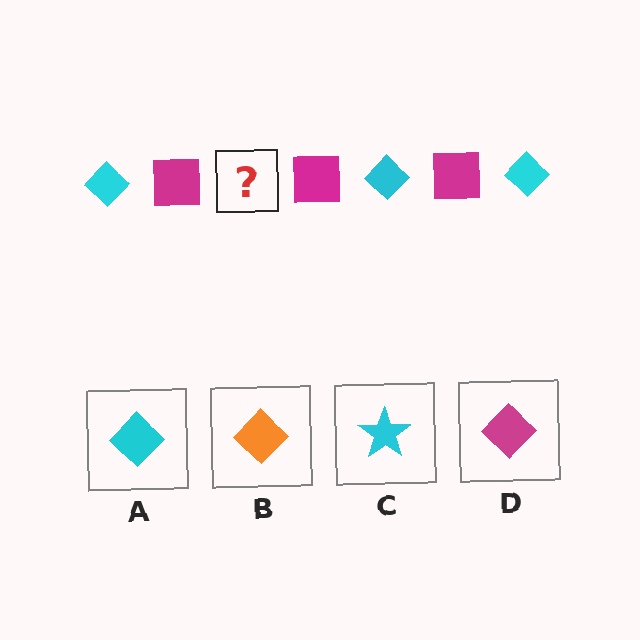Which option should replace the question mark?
Option A.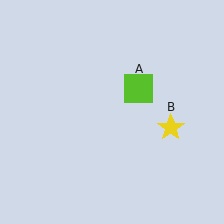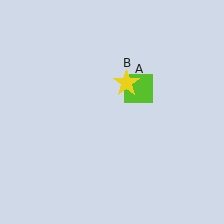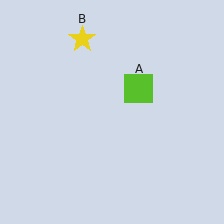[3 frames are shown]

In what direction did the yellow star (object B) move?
The yellow star (object B) moved up and to the left.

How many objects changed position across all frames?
1 object changed position: yellow star (object B).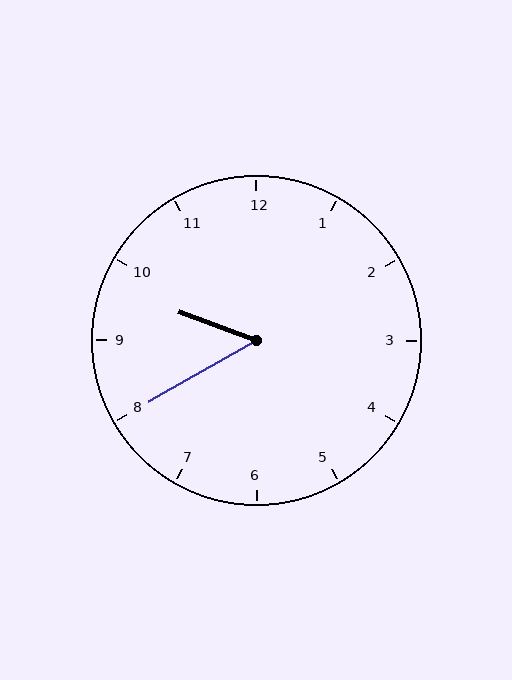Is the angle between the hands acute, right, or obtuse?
It is acute.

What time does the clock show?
9:40.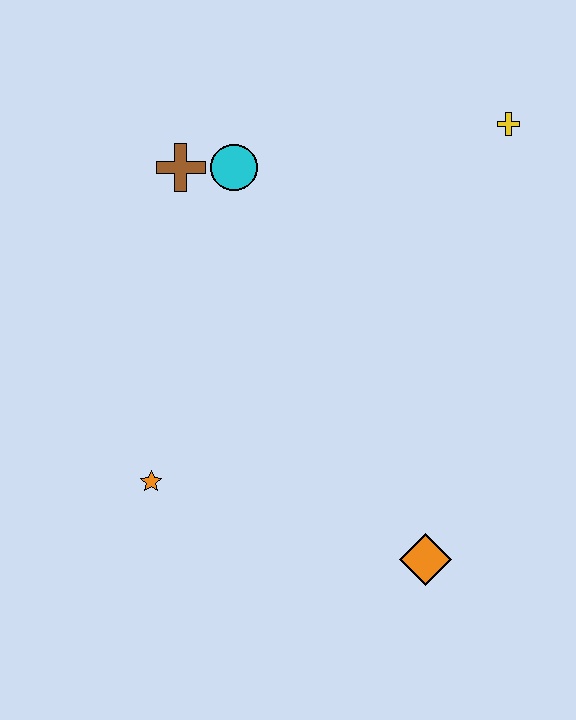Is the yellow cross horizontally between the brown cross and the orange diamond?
No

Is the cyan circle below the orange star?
No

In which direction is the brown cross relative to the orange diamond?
The brown cross is above the orange diamond.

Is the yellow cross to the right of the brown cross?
Yes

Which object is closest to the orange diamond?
The orange star is closest to the orange diamond.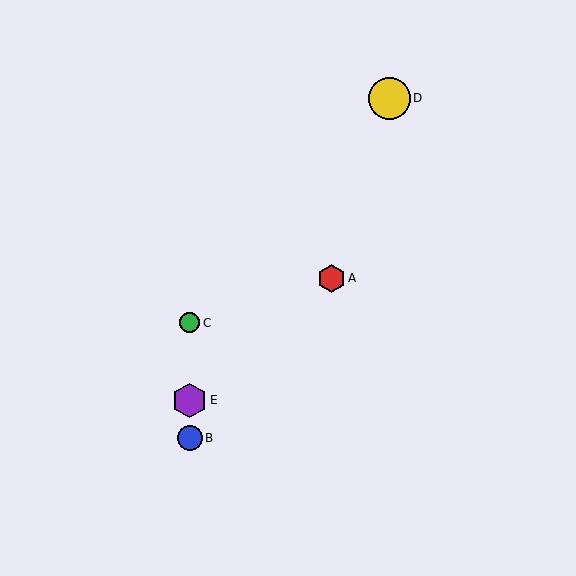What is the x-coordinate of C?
Object C is at x≈190.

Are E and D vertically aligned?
No, E is at x≈190 and D is at x≈389.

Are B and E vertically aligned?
Yes, both are at x≈190.